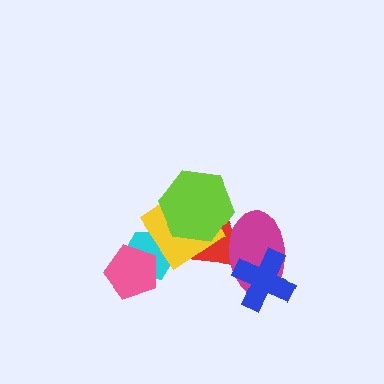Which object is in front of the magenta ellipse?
The blue cross is in front of the magenta ellipse.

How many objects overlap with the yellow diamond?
3 objects overlap with the yellow diamond.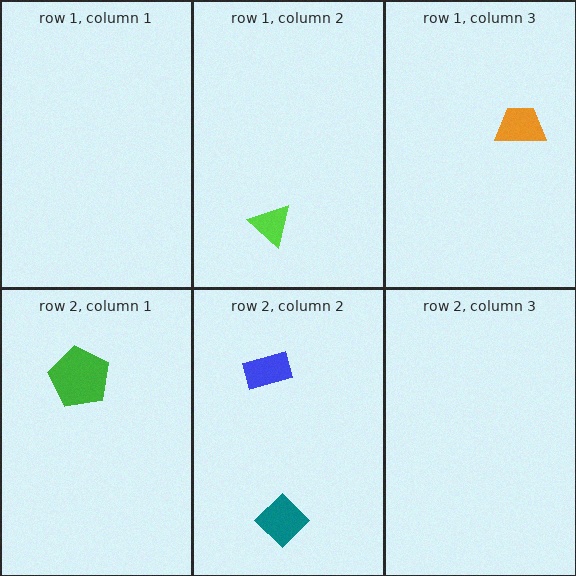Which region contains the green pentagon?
The row 2, column 1 region.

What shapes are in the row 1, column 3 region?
The orange trapezoid.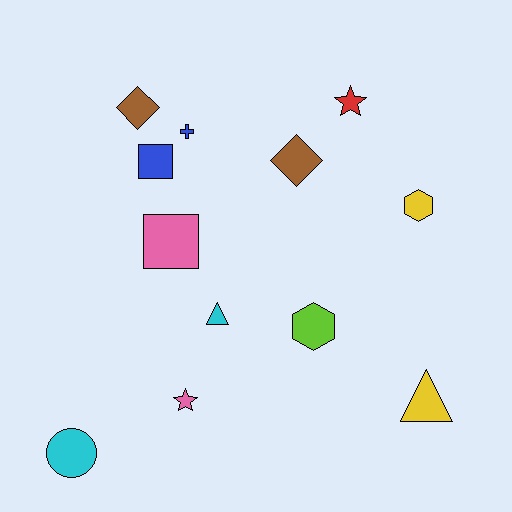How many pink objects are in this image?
There are 2 pink objects.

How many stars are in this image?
There are 2 stars.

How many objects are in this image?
There are 12 objects.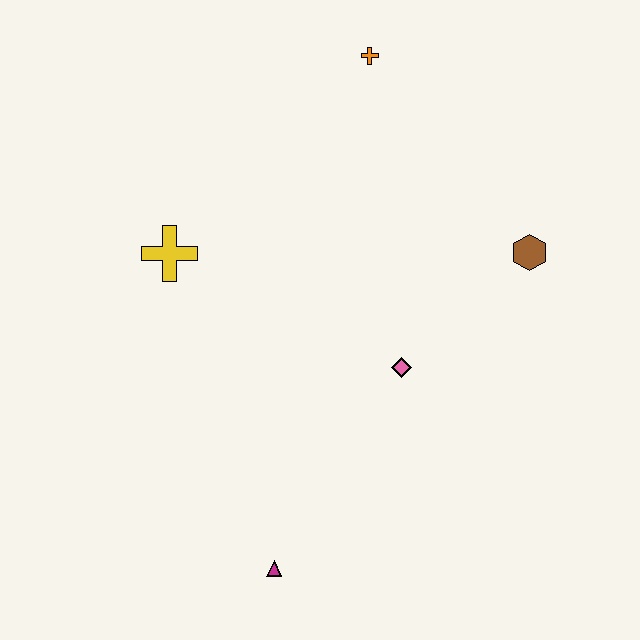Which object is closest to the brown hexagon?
The pink diamond is closest to the brown hexagon.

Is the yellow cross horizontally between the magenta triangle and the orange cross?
No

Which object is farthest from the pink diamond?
The orange cross is farthest from the pink diamond.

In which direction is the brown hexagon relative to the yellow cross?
The brown hexagon is to the right of the yellow cross.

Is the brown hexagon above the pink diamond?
Yes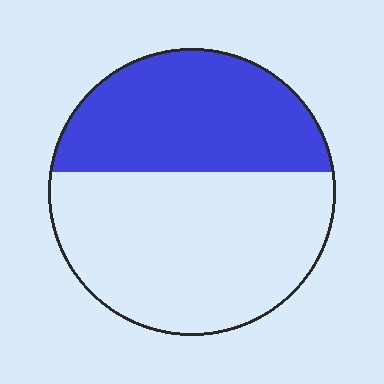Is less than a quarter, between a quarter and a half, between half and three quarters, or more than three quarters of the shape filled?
Between a quarter and a half.